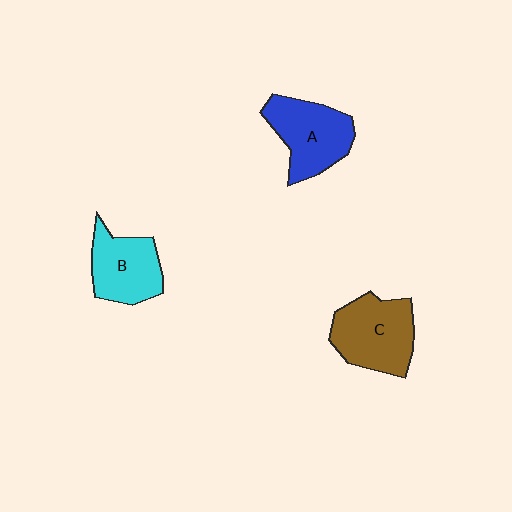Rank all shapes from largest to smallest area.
From largest to smallest: C (brown), A (blue), B (cyan).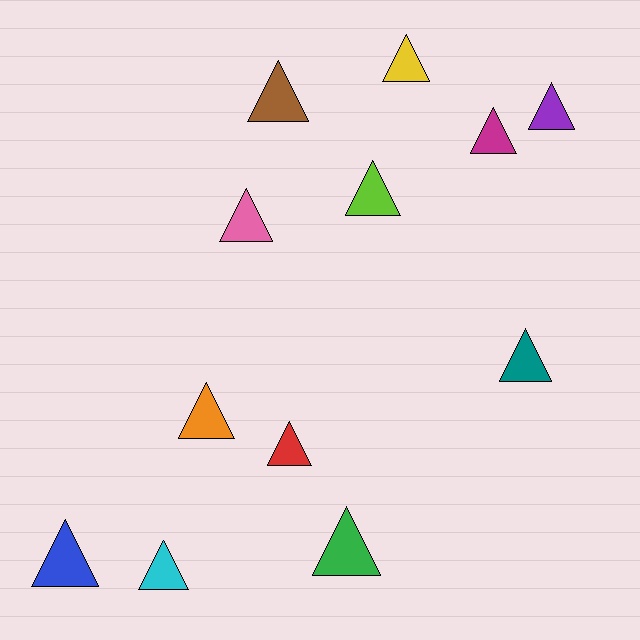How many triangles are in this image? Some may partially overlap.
There are 12 triangles.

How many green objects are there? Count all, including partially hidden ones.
There is 1 green object.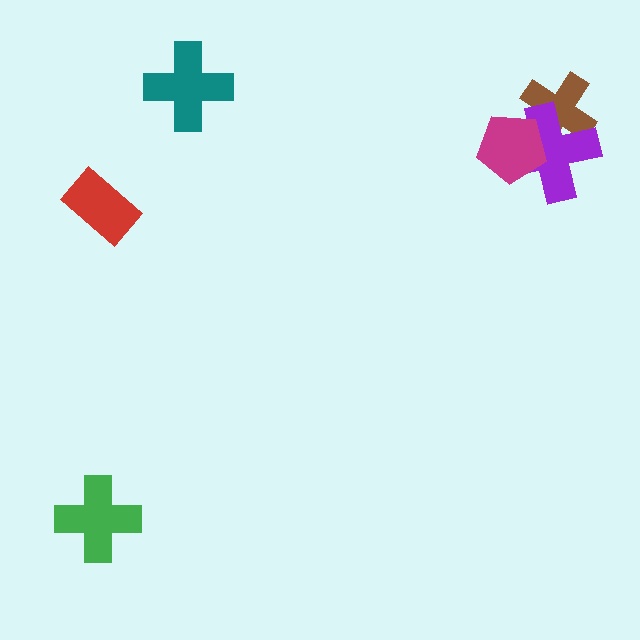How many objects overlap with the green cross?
0 objects overlap with the green cross.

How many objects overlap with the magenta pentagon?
2 objects overlap with the magenta pentagon.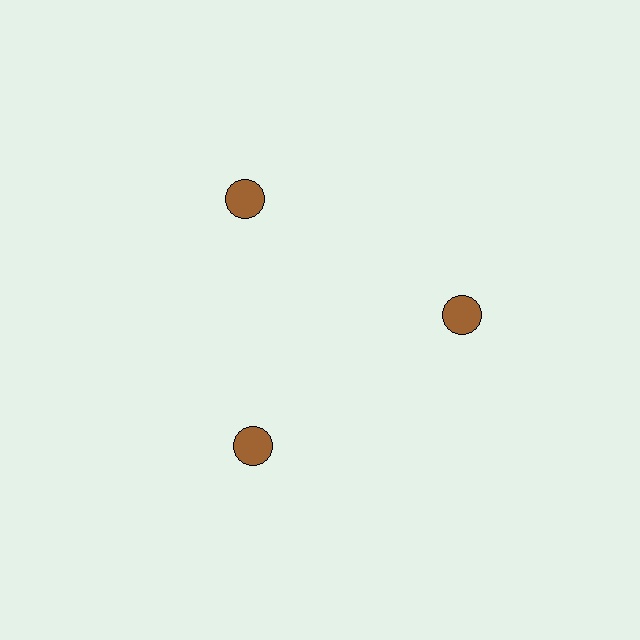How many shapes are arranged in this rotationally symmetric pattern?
There are 3 shapes, arranged in 3 groups of 1.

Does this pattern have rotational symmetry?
Yes, this pattern has 3-fold rotational symmetry. It looks the same after rotating 120 degrees around the center.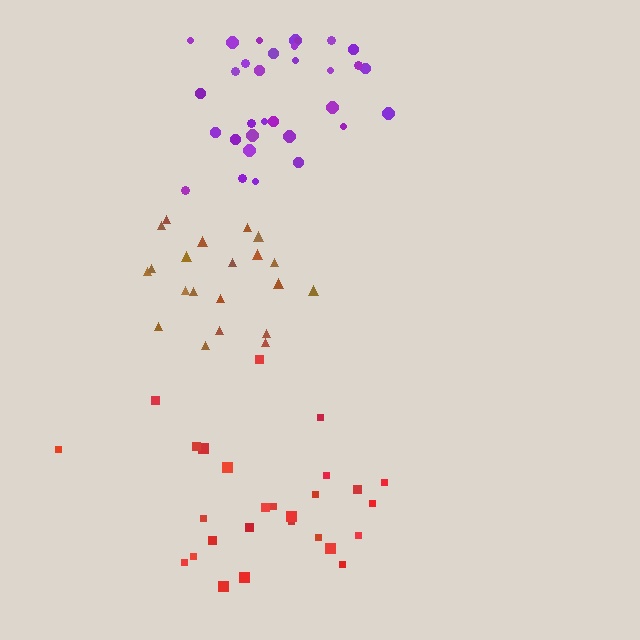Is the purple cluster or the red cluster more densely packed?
Purple.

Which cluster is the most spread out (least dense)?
Red.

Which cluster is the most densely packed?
Brown.